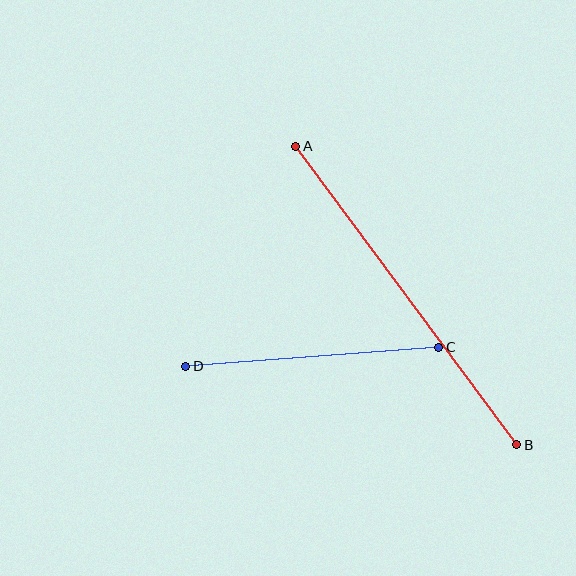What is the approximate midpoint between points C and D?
The midpoint is at approximately (312, 357) pixels.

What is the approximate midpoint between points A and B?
The midpoint is at approximately (406, 296) pixels.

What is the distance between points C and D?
The distance is approximately 253 pixels.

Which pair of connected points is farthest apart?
Points A and B are farthest apart.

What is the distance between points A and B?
The distance is approximately 372 pixels.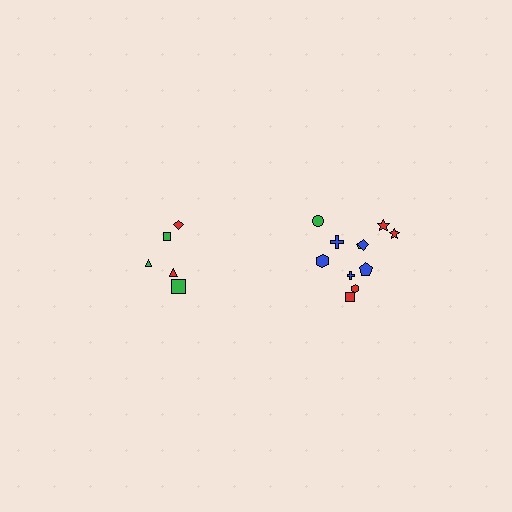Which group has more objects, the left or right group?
The right group.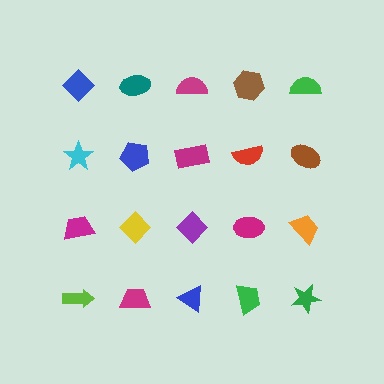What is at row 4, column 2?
A magenta trapezoid.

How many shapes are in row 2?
5 shapes.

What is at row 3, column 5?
An orange trapezoid.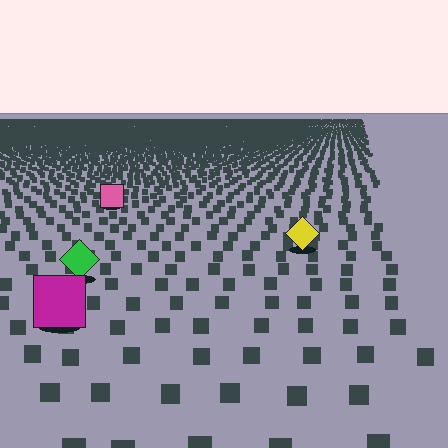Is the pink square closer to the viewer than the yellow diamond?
No. The yellow diamond is closer — you can tell from the texture gradient: the ground texture is coarser near it.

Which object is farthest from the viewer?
The pink square is farthest from the viewer. It appears smaller and the ground texture around it is denser.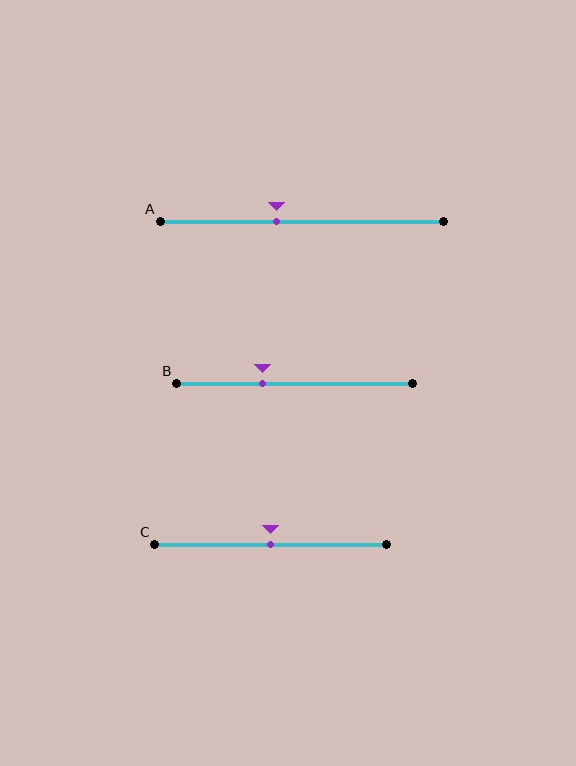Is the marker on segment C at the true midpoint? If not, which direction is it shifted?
Yes, the marker on segment C is at the true midpoint.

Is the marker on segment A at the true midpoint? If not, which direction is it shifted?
No, the marker on segment A is shifted to the left by about 9% of the segment length.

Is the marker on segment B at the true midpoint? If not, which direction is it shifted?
No, the marker on segment B is shifted to the left by about 14% of the segment length.